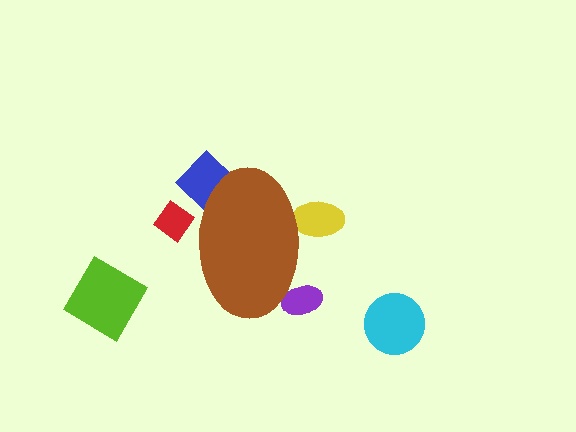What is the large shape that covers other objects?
A brown ellipse.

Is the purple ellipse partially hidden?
Yes, the purple ellipse is partially hidden behind the brown ellipse.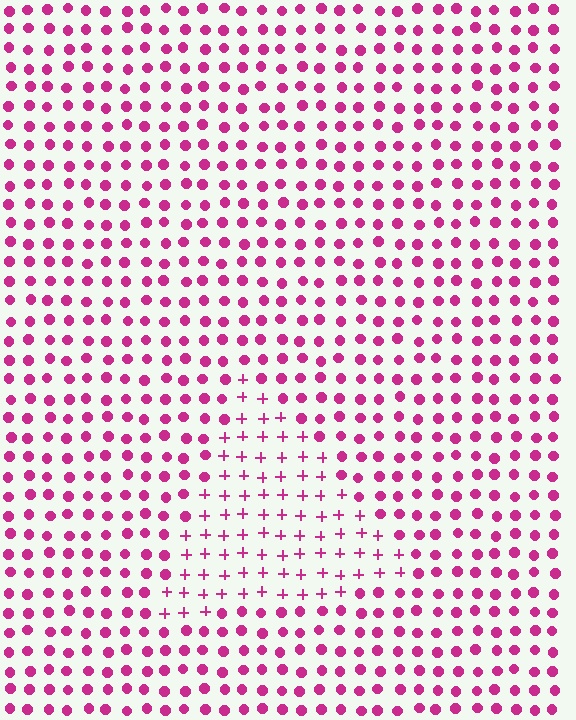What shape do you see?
I see a triangle.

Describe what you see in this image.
The image is filled with small magenta elements arranged in a uniform grid. A triangle-shaped region contains plus signs, while the surrounding area contains circles. The boundary is defined purely by the change in element shape.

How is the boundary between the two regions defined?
The boundary is defined by a change in element shape: plus signs inside vs. circles outside. All elements share the same color and spacing.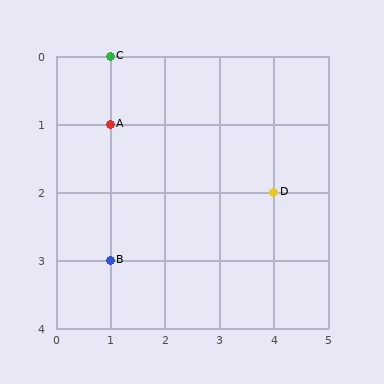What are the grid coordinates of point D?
Point D is at grid coordinates (4, 2).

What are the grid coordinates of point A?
Point A is at grid coordinates (1, 1).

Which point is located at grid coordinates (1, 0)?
Point C is at (1, 0).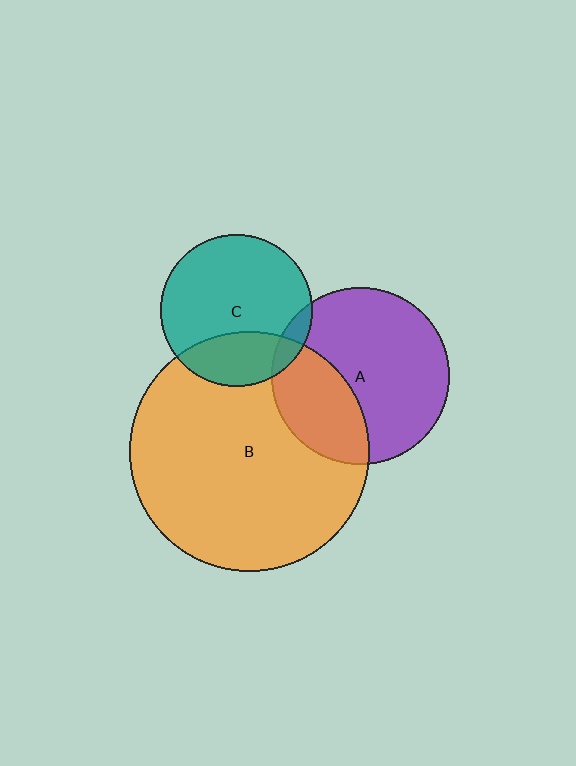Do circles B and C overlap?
Yes.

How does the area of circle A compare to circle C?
Approximately 1.4 times.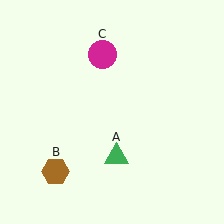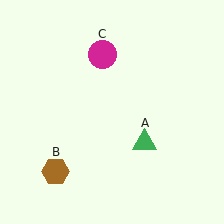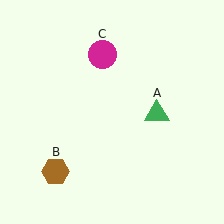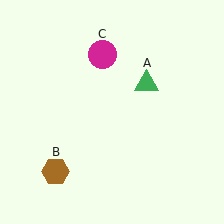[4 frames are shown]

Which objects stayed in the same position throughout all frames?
Brown hexagon (object B) and magenta circle (object C) remained stationary.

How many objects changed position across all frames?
1 object changed position: green triangle (object A).